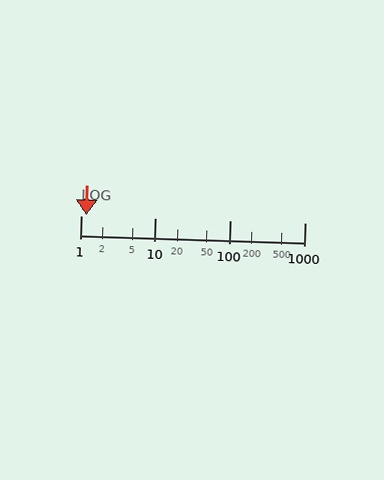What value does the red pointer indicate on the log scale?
The pointer indicates approximately 1.2.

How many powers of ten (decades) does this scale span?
The scale spans 3 decades, from 1 to 1000.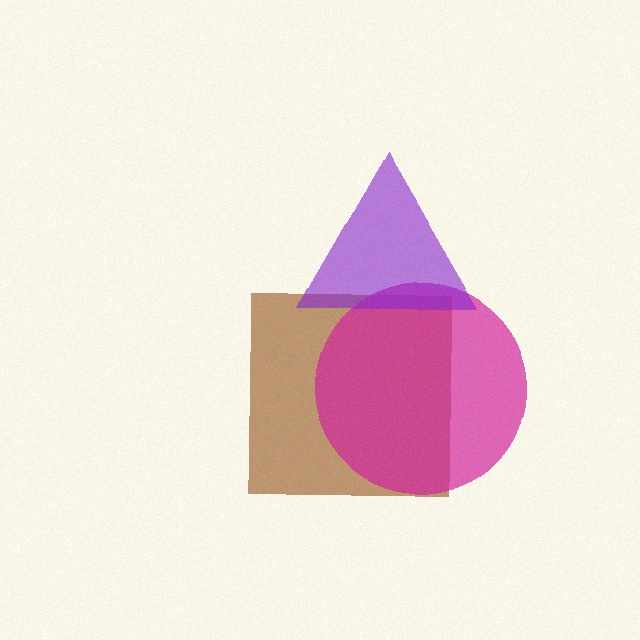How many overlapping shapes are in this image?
There are 3 overlapping shapes in the image.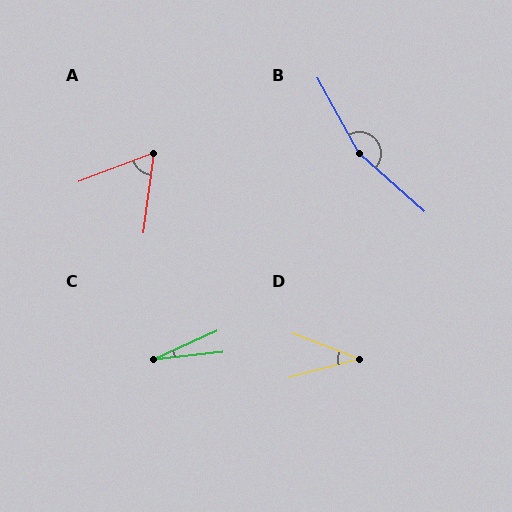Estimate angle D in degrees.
Approximately 36 degrees.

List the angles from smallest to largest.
C (18°), D (36°), A (62°), B (161°).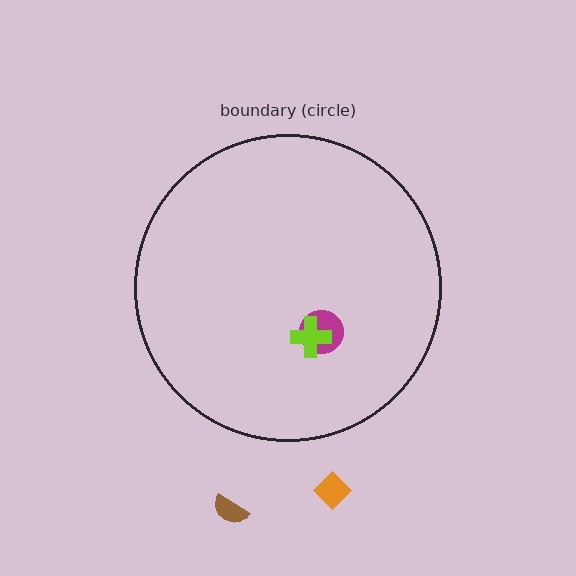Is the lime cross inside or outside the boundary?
Inside.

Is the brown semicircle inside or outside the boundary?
Outside.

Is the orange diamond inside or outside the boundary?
Outside.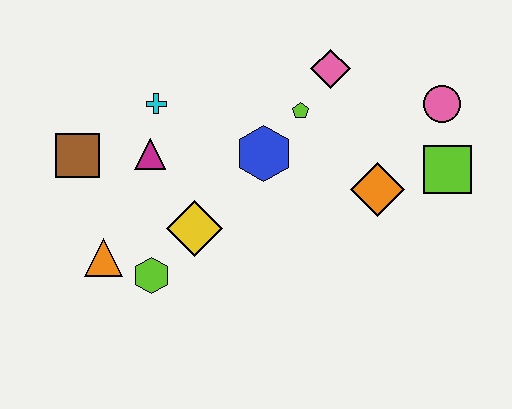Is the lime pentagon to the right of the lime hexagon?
Yes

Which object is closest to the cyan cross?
The magenta triangle is closest to the cyan cross.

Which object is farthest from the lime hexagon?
The pink circle is farthest from the lime hexagon.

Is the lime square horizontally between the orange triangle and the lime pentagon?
No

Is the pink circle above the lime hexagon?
Yes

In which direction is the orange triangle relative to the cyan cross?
The orange triangle is below the cyan cross.